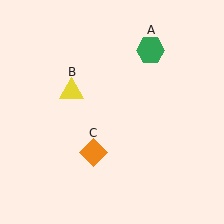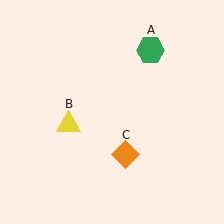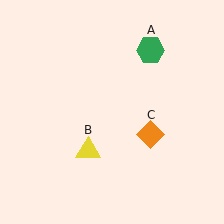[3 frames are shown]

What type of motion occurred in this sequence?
The yellow triangle (object B), orange diamond (object C) rotated counterclockwise around the center of the scene.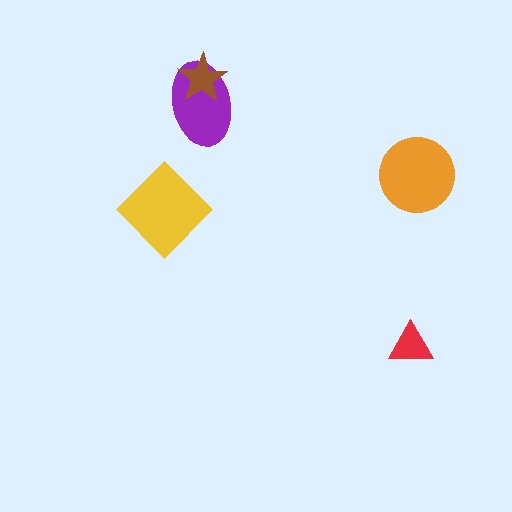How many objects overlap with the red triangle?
0 objects overlap with the red triangle.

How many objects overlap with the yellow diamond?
0 objects overlap with the yellow diamond.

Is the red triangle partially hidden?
No, no other shape covers it.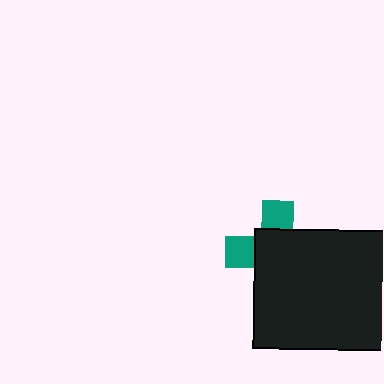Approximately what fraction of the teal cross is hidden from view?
Roughly 67% of the teal cross is hidden behind the black rectangle.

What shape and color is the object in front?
The object in front is a black rectangle.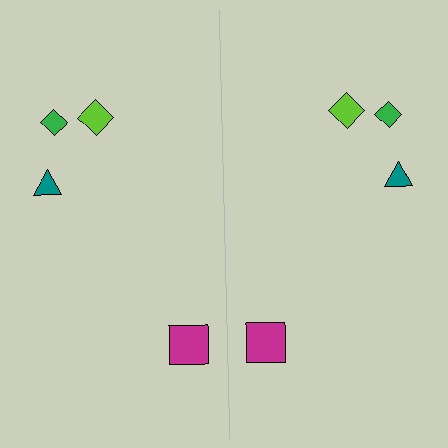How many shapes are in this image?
There are 8 shapes in this image.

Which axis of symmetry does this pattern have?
The pattern has a vertical axis of symmetry running through the center of the image.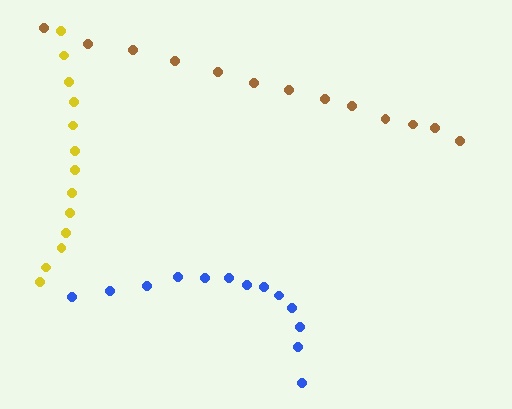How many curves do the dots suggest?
There are 3 distinct paths.